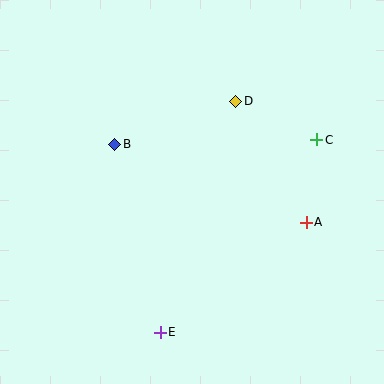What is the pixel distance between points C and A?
The distance between C and A is 83 pixels.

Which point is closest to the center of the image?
Point B at (115, 145) is closest to the center.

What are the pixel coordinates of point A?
Point A is at (306, 222).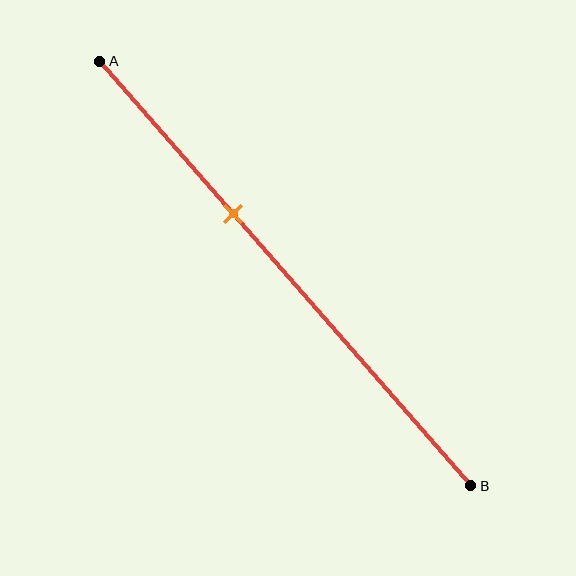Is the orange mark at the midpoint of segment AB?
No, the mark is at about 35% from A, not at the 50% midpoint.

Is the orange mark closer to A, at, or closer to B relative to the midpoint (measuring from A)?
The orange mark is closer to point A than the midpoint of segment AB.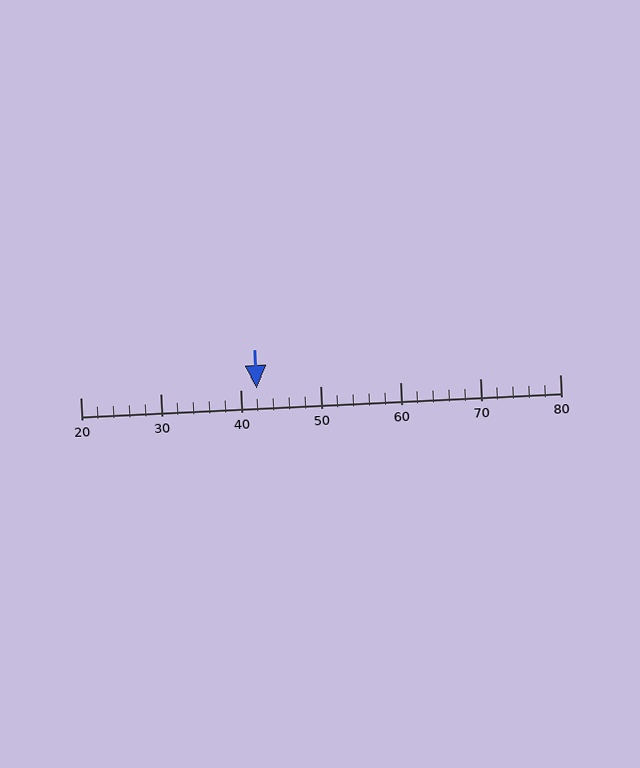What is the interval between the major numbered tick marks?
The major tick marks are spaced 10 units apart.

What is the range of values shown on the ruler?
The ruler shows values from 20 to 80.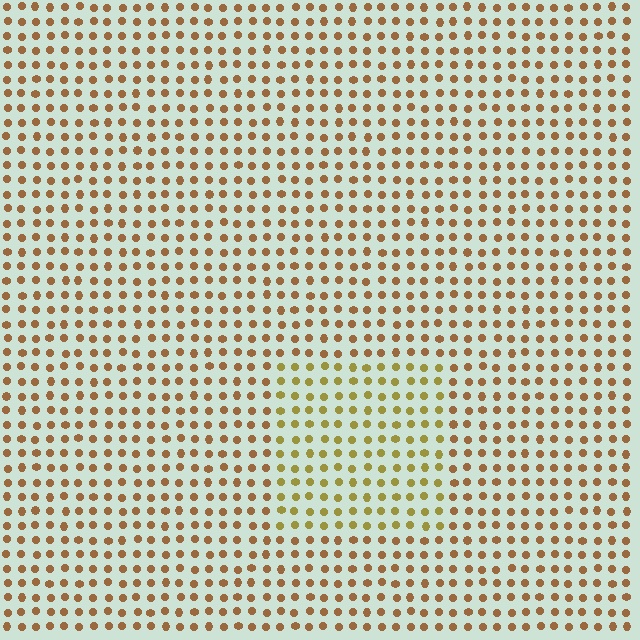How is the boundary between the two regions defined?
The boundary is defined purely by a slight shift in hue (about 29 degrees). Spacing, size, and orientation are identical on both sides.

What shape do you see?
I see a rectangle.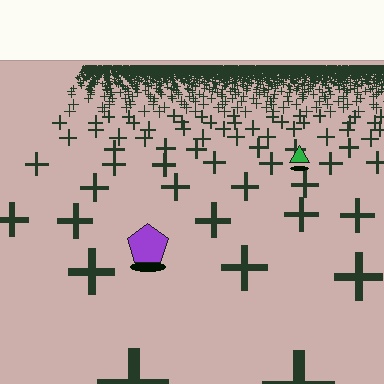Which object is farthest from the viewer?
The green triangle is farthest from the viewer. It appears smaller and the ground texture around it is denser.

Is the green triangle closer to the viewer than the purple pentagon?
No. The purple pentagon is closer — you can tell from the texture gradient: the ground texture is coarser near it.